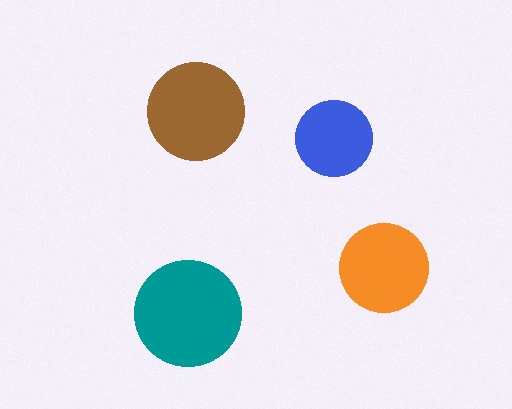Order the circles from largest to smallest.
the teal one, the brown one, the orange one, the blue one.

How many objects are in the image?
There are 4 objects in the image.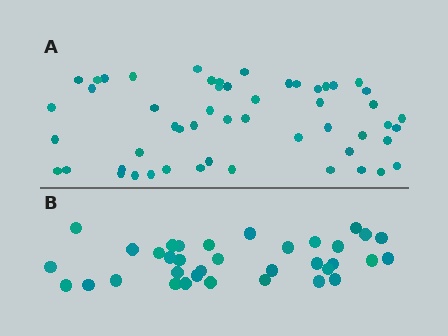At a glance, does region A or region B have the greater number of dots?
Region A (the top region) has more dots.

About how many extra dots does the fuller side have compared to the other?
Region A has approximately 20 more dots than region B.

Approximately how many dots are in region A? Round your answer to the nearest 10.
About 50 dots. (The exact count is 53, which rounds to 50.)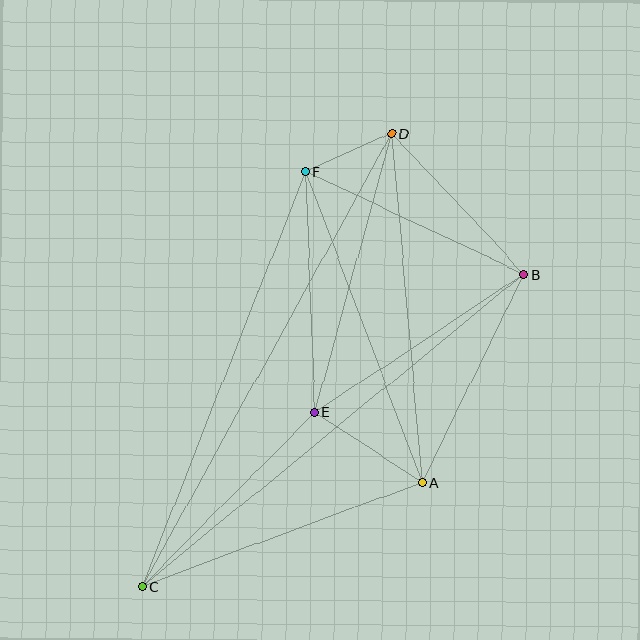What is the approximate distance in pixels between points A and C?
The distance between A and C is approximately 298 pixels.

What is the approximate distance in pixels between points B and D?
The distance between B and D is approximately 194 pixels.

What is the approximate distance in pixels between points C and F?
The distance between C and F is approximately 446 pixels.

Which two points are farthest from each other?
Points C and D are farthest from each other.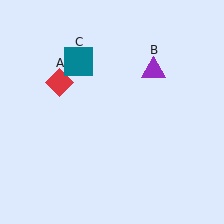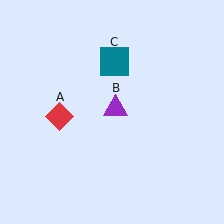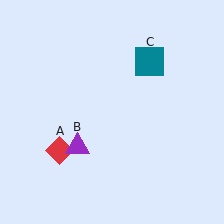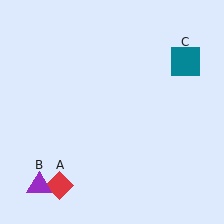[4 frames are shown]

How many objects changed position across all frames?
3 objects changed position: red diamond (object A), purple triangle (object B), teal square (object C).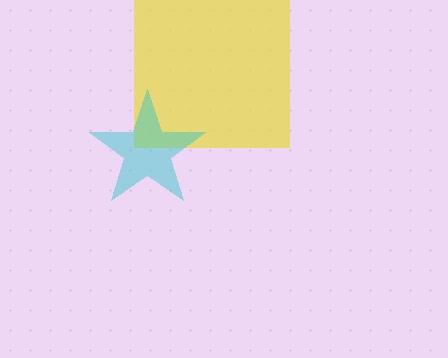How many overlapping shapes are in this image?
There are 2 overlapping shapes in the image.